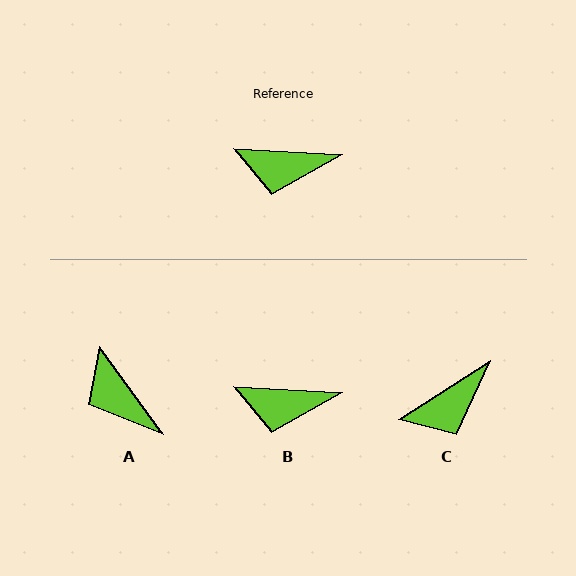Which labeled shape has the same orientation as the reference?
B.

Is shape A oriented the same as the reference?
No, it is off by about 51 degrees.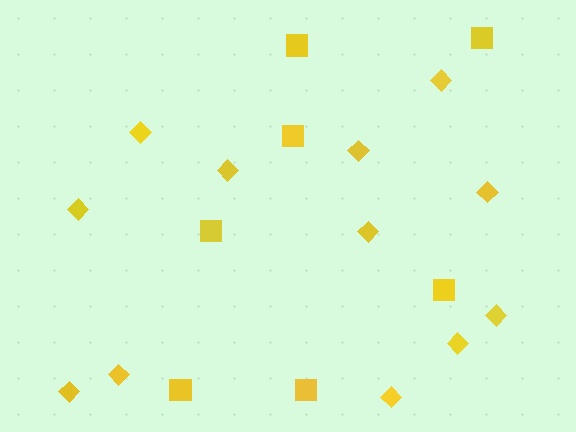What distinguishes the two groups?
There are 2 groups: one group of diamonds (12) and one group of squares (7).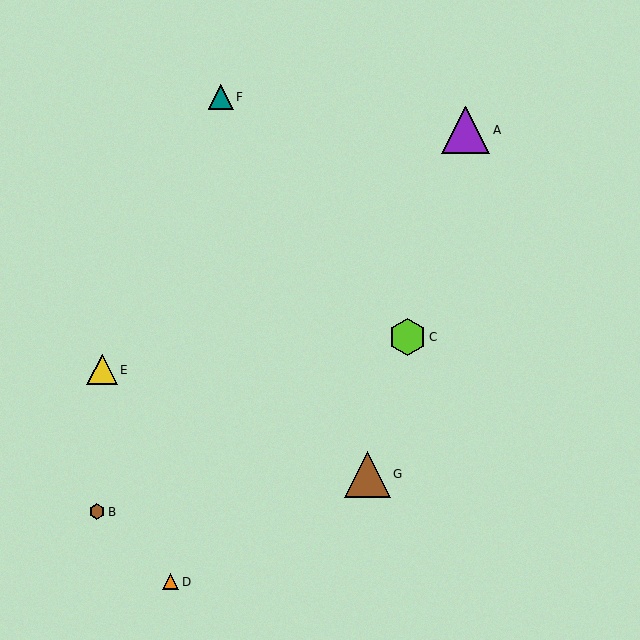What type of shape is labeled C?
Shape C is a lime hexagon.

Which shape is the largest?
The purple triangle (labeled A) is the largest.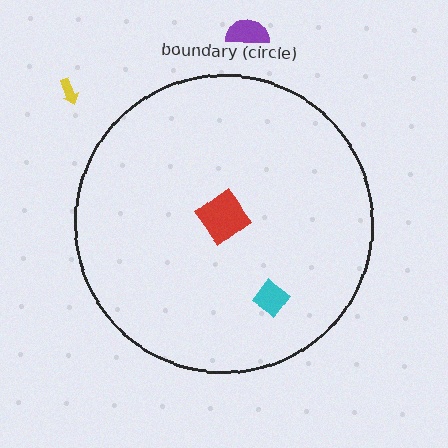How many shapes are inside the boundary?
2 inside, 2 outside.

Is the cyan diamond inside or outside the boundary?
Inside.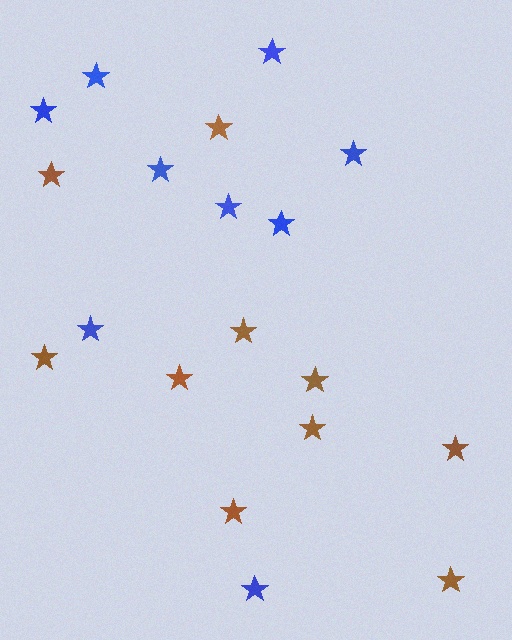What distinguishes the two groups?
There are 2 groups: one group of blue stars (9) and one group of brown stars (10).